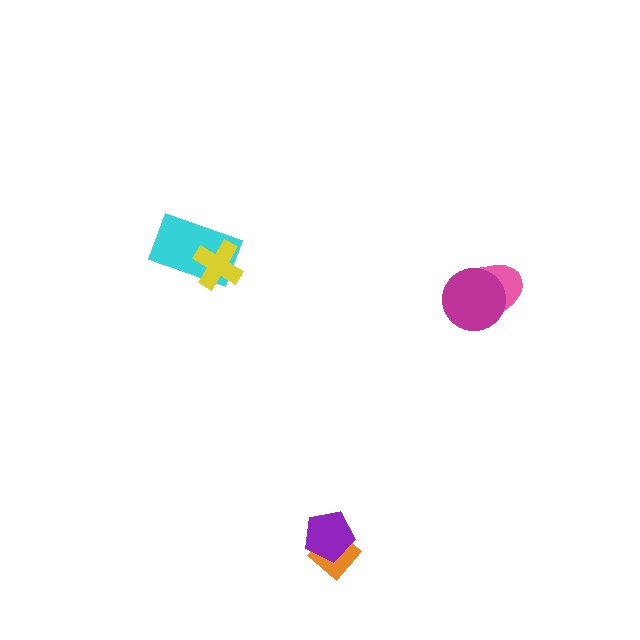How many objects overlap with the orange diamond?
1 object overlaps with the orange diamond.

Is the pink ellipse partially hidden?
Yes, it is partially covered by another shape.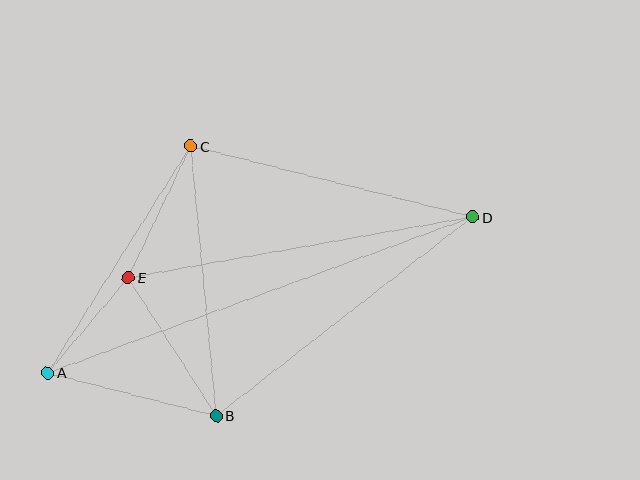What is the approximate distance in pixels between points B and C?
The distance between B and C is approximately 271 pixels.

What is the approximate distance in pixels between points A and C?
The distance between A and C is approximately 268 pixels.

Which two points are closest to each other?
Points A and E are closest to each other.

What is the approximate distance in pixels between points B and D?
The distance between B and D is approximately 324 pixels.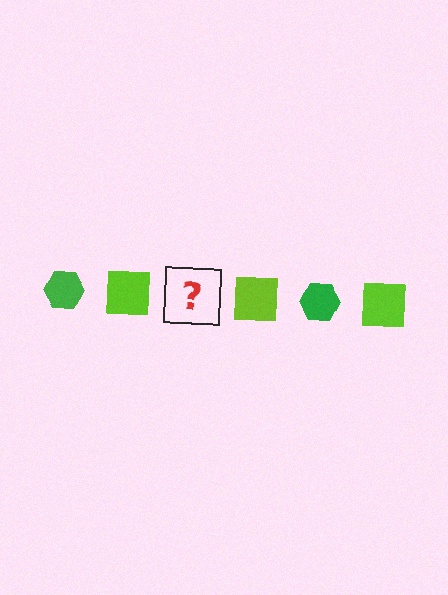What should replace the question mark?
The question mark should be replaced with a green hexagon.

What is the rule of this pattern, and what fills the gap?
The rule is that the pattern alternates between green hexagon and lime square. The gap should be filled with a green hexagon.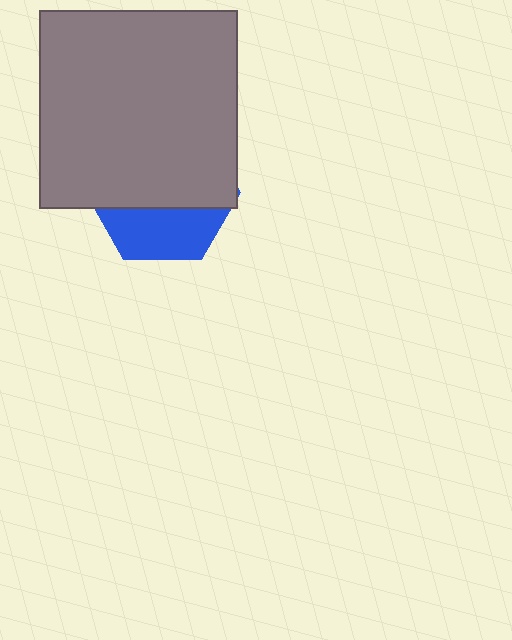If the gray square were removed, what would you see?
You would see the complete blue hexagon.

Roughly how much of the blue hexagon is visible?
A small part of it is visible (roughly 34%).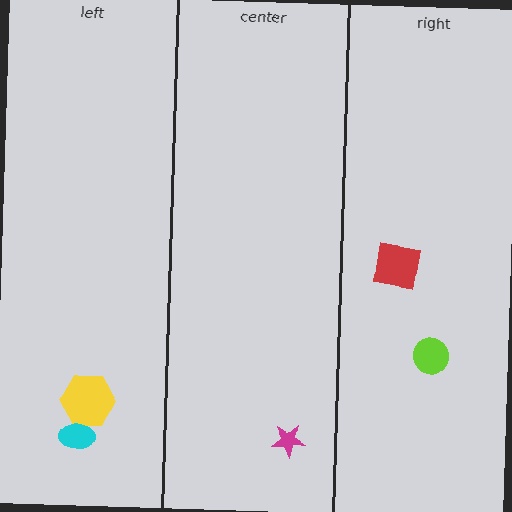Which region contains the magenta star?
The center region.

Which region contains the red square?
The right region.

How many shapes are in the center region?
1.